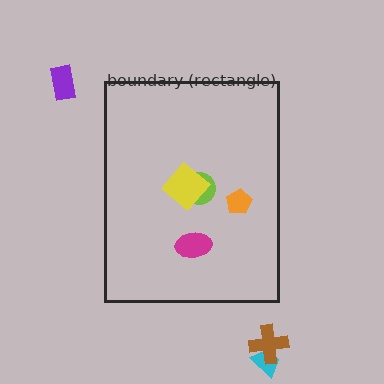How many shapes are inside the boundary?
4 inside, 3 outside.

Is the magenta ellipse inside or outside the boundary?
Inside.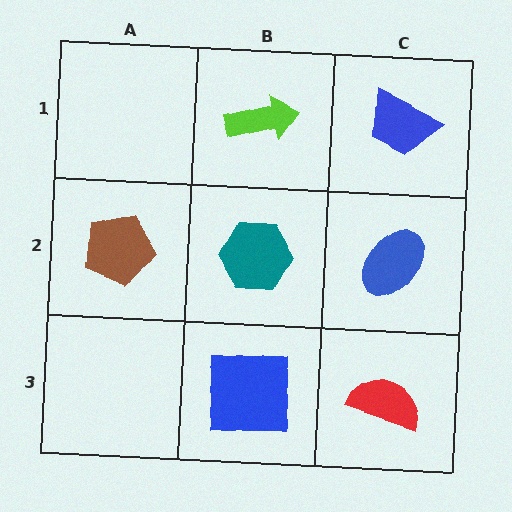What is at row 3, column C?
A red semicircle.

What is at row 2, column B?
A teal hexagon.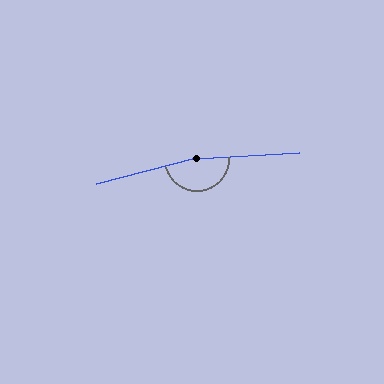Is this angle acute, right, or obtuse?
It is obtuse.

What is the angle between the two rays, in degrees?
Approximately 169 degrees.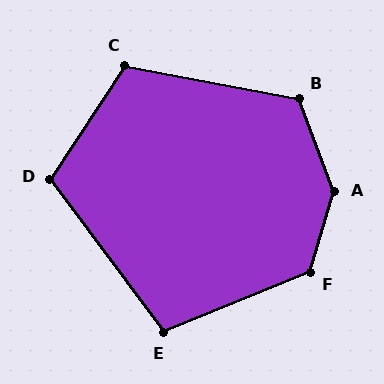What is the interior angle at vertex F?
Approximately 129 degrees (obtuse).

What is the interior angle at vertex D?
Approximately 110 degrees (obtuse).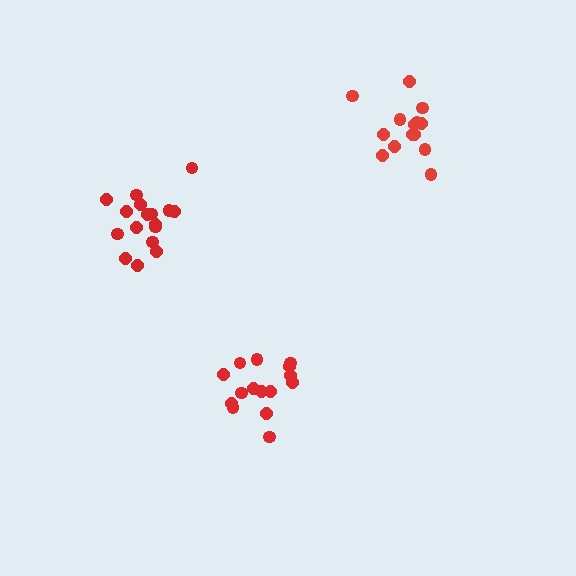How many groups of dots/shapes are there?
There are 3 groups.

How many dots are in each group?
Group 1: 15 dots, Group 2: 14 dots, Group 3: 17 dots (46 total).